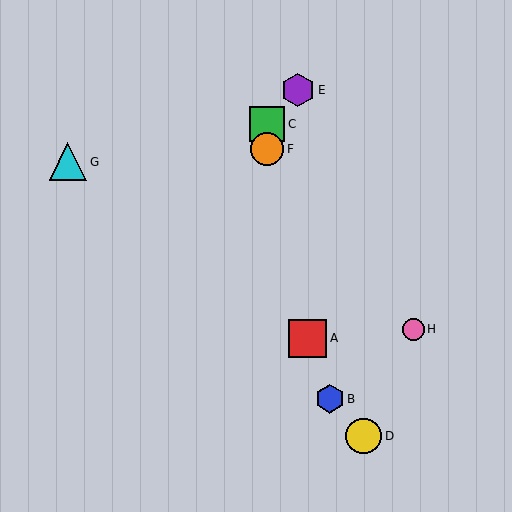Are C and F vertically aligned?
Yes, both are at x≈267.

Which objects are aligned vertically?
Objects C, F are aligned vertically.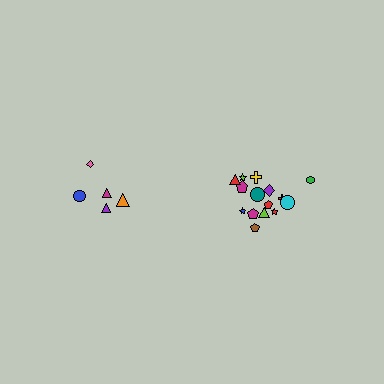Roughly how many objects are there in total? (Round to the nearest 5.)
Roughly 20 objects in total.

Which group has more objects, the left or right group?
The right group.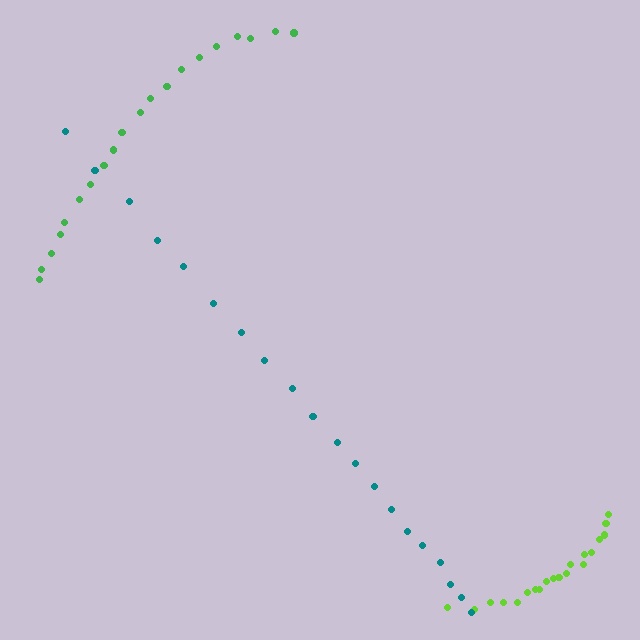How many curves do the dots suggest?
There are 3 distinct paths.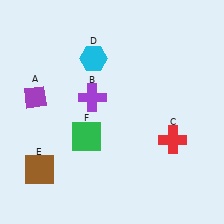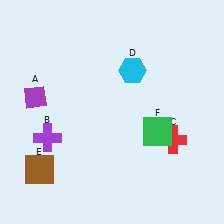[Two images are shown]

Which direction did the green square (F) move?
The green square (F) moved right.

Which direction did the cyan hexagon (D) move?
The cyan hexagon (D) moved right.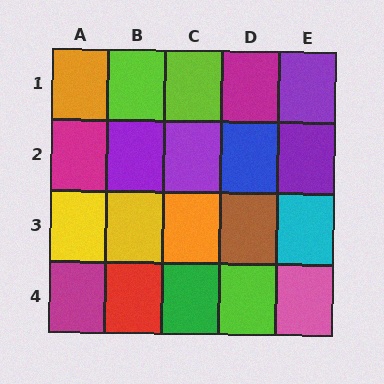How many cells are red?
1 cell is red.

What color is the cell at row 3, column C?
Orange.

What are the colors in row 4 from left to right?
Magenta, red, green, lime, pink.